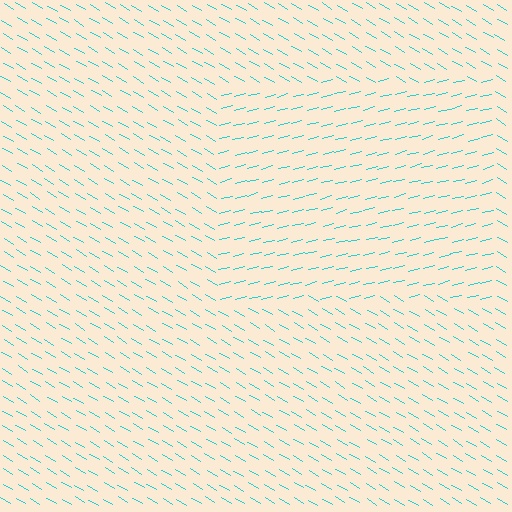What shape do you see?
I see a rectangle.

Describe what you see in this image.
The image is filled with small cyan line segments. A rectangle region in the image has lines oriented differently from the surrounding lines, creating a visible texture boundary.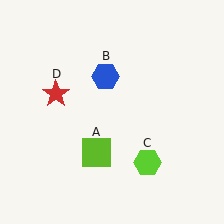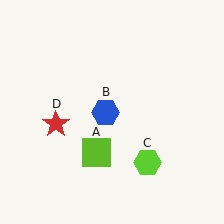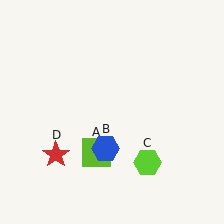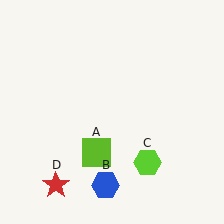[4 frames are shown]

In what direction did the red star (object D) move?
The red star (object D) moved down.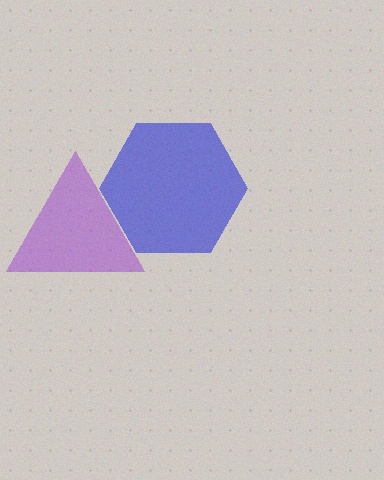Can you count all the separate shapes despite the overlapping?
Yes, there are 2 separate shapes.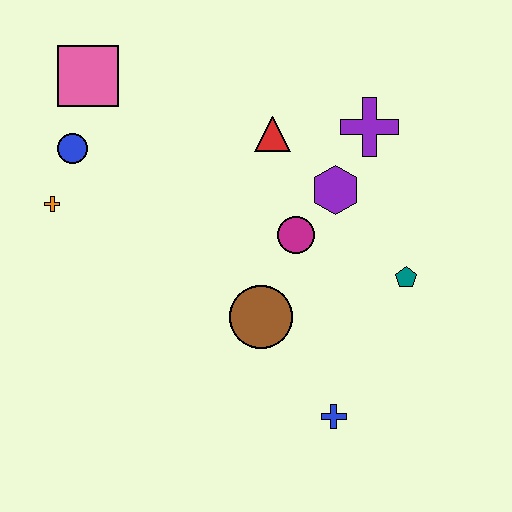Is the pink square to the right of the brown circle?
No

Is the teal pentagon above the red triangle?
No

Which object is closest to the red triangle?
The purple hexagon is closest to the red triangle.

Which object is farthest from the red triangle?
The blue cross is farthest from the red triangle.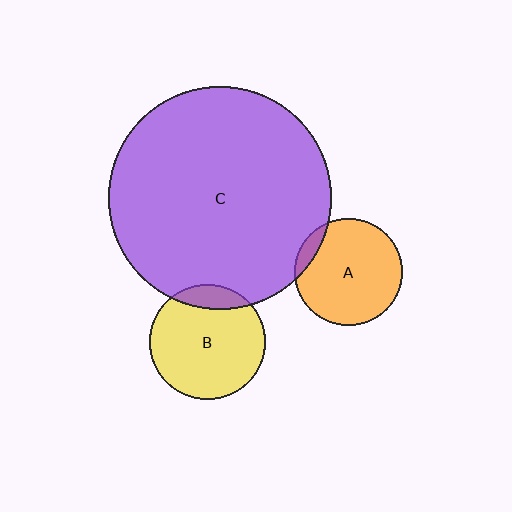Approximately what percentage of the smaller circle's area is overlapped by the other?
Approximately 10%.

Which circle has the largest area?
Circle C (purple).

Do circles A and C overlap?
Yes.